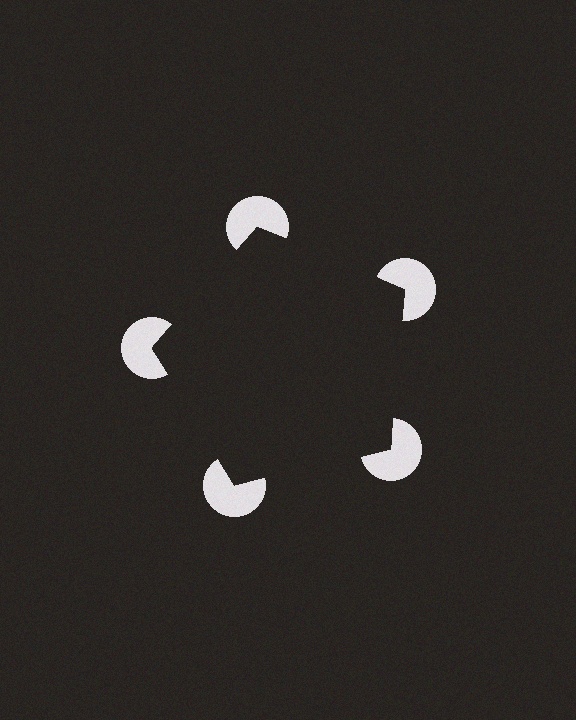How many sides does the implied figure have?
5 sides.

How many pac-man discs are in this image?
There are 5 — one at each vertex of the illusory pentagon.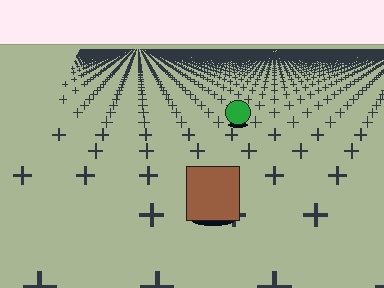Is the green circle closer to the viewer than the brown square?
No. The brown square is closer — you can tell from the texture gradient: the ground texture is coarser near it.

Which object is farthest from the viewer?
The green circle is farthest from the viewer. It appears smaller and the ground texture around it is denser.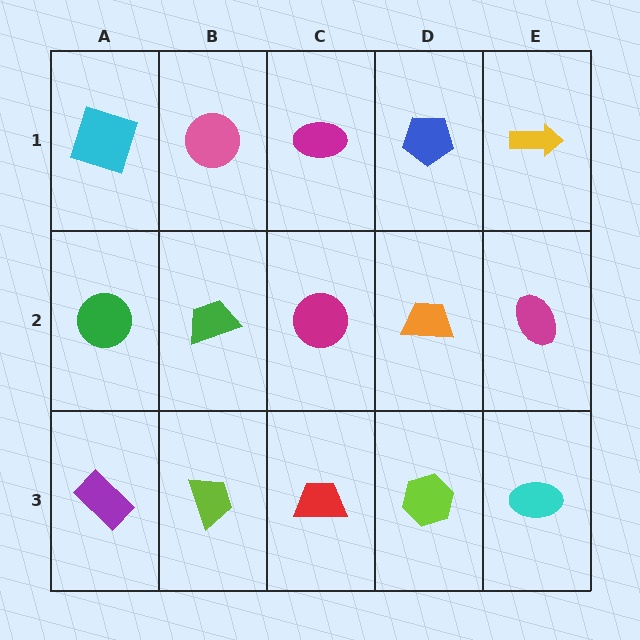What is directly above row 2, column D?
A blue pentagon.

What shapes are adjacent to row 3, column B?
A green trapezoid (row 2, column B), a purple rectangle (row 3, column A), a red trapezoid (row 3, column C).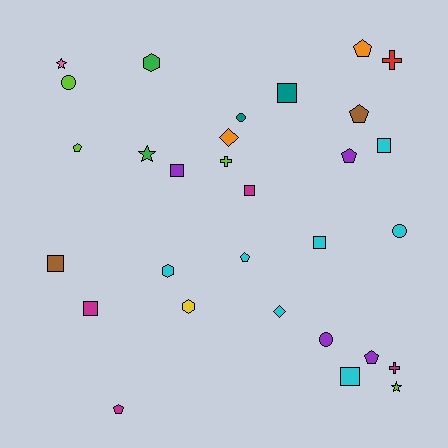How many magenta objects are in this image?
There are 4 magenta objects.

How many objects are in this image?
There are 30 objects.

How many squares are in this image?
There are 8 squares.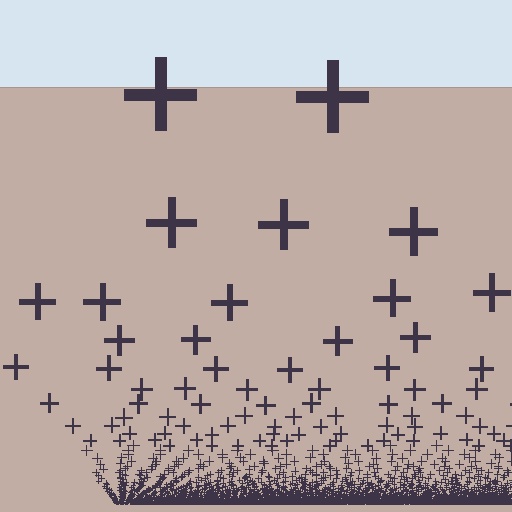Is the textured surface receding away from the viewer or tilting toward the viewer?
The surface appears to tilt toward the viewer. Texture elements get larger and sparser toward the top.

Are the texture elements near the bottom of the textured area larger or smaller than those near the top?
Smaller. The gradient is inverted — elements near the bottom are smaller and denser.